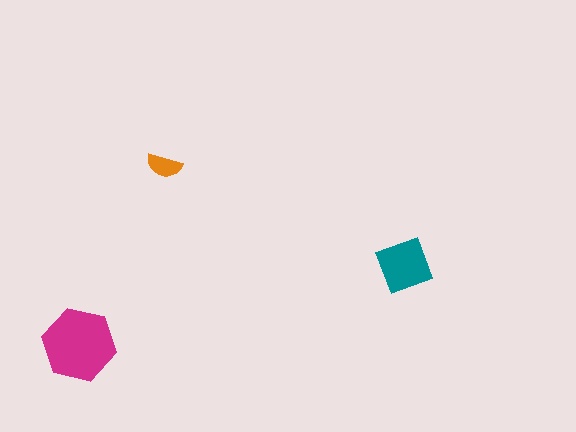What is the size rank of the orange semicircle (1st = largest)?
3rd.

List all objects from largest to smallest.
The magenta hexagon, the teal square, the orange semicircle.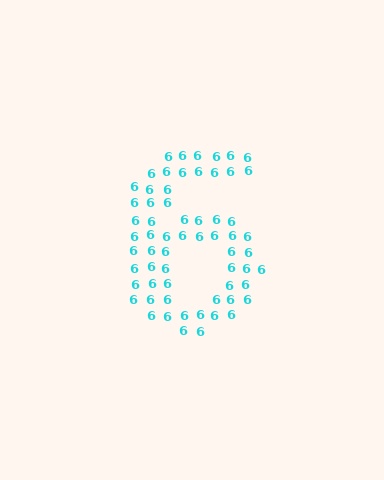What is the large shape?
The large shape is the digit 6.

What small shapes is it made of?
It is made of small digit 6's.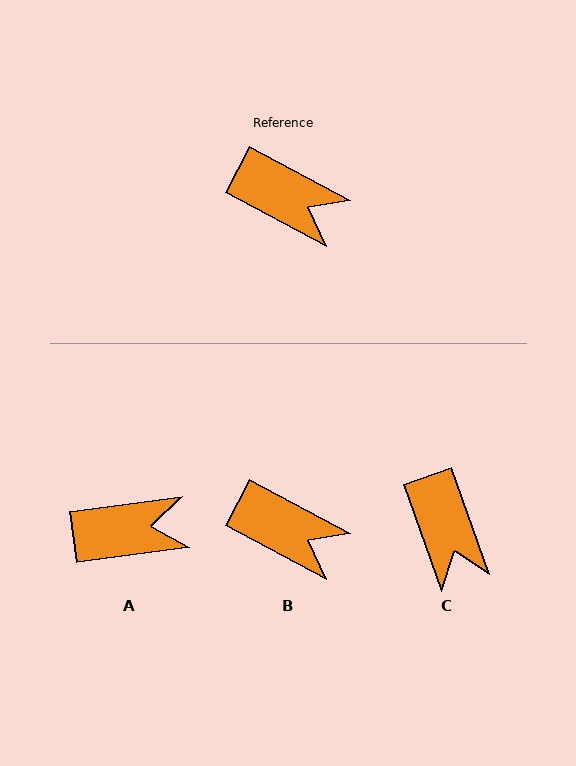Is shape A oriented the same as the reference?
No, it is off by about 36 degrees.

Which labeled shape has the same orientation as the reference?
B.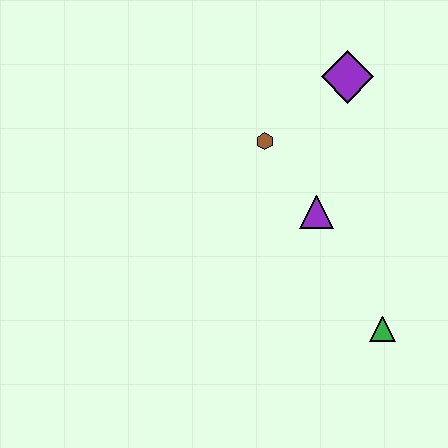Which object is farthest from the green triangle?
The purple diamond is farthest from the green triangle.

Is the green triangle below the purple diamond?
Yes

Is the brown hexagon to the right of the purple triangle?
No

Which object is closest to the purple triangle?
The brown hexagon is closest to the purple triangle.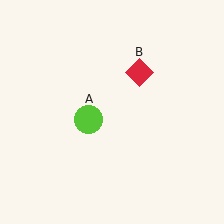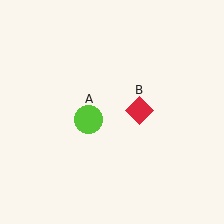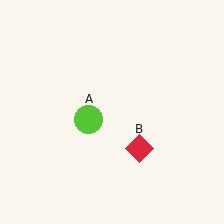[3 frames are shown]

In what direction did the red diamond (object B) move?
The red diamond (object B) moved down.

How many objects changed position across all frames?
1 object changed position: red diamond (object B).